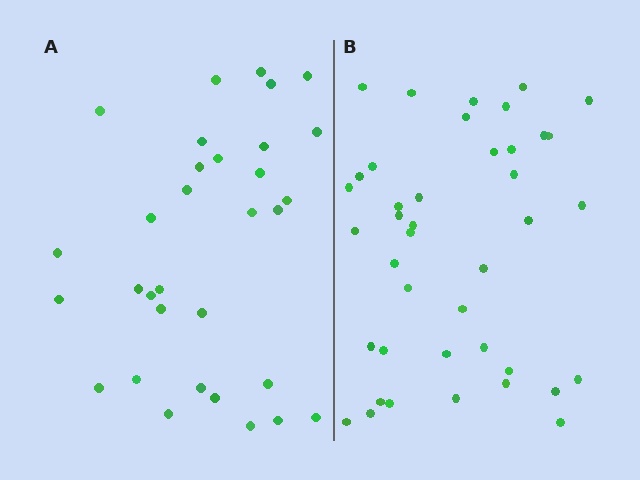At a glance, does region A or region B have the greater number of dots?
Region B (the right region) has more dots.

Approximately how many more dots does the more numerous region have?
Region B has roughly 8 or so more dots than region A.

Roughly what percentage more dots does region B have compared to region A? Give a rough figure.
About 30% more.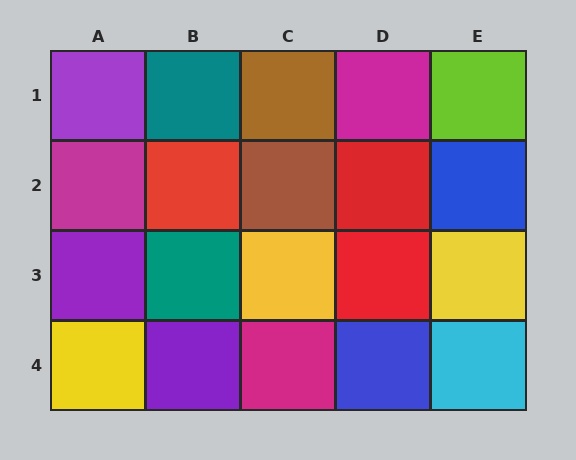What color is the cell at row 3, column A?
Purple.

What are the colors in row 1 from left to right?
Purple, teal, brown, magenta, lime.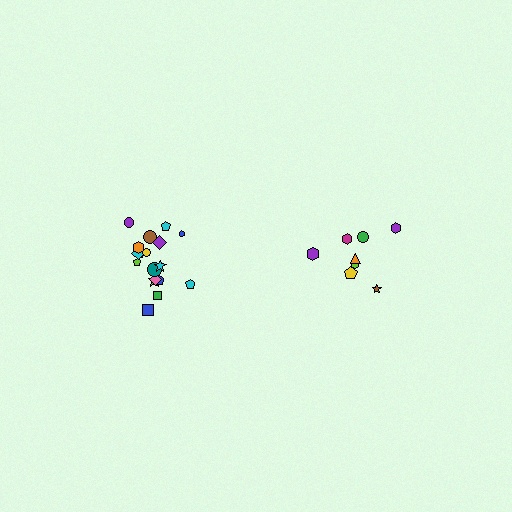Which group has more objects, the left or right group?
The left group.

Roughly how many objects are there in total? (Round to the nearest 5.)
Roughly 25 objects in total.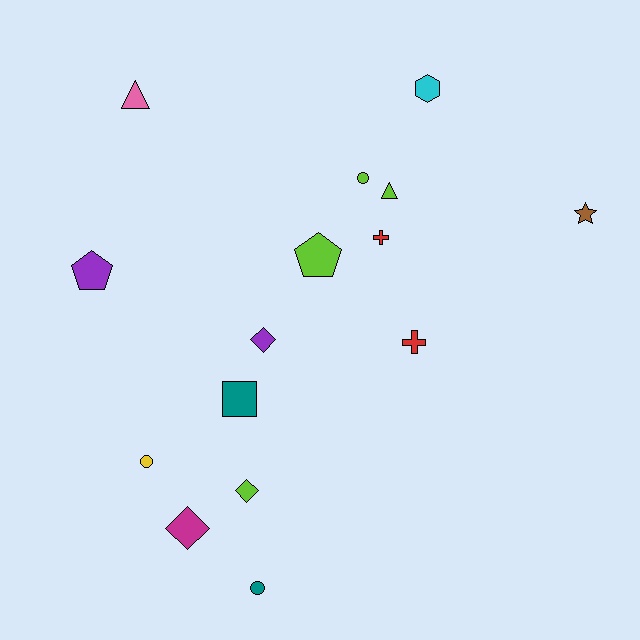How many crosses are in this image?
There are 2 crosses.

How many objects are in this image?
There are 15 objects.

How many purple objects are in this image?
There are 2 purple objects.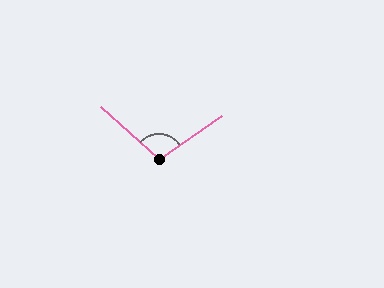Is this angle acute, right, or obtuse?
It is obtuse.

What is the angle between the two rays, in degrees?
Approximately 103 degrees.